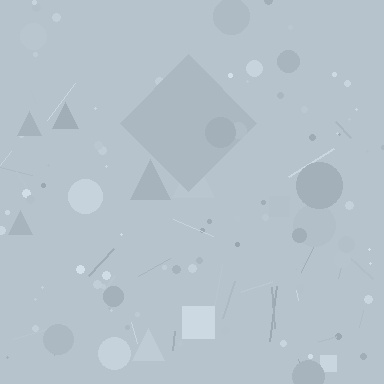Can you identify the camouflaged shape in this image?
The camouflaged shape is a diamond.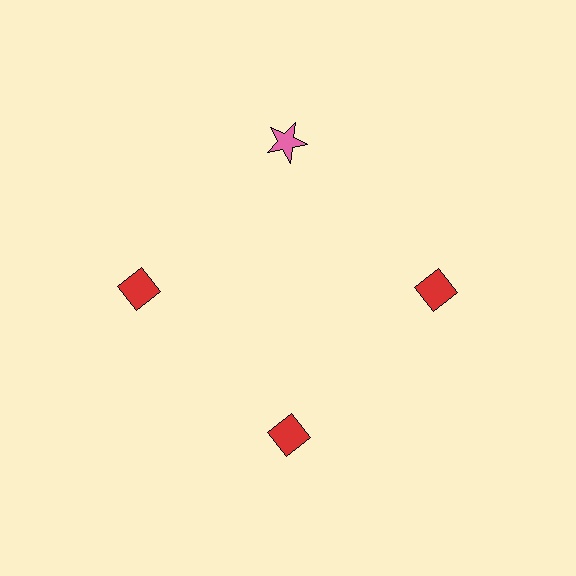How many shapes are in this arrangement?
There are 4 shapes arranged in a ring pattern.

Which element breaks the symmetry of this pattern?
The pink star at roughly the 12 o'clock position breaks the symmetry. All other shapes are red diamonds.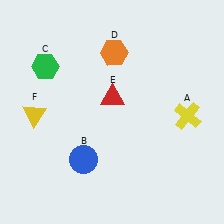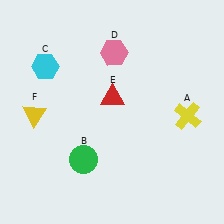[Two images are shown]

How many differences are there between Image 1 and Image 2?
There are 3 differences between the two images.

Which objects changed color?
B changed from blue to green. C changed from green to cyan. D changed from orange to pink.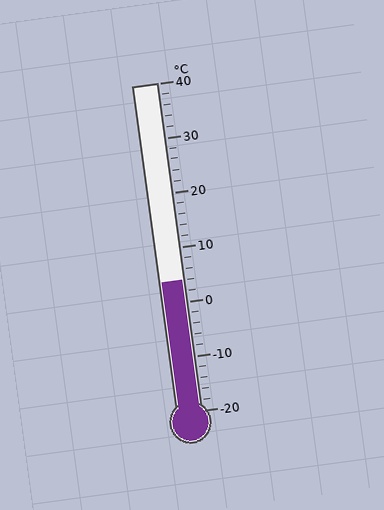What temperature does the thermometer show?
The thermometer shows approximately 4°C.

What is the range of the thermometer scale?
The thermometer scale ranges from -20°C to 40°C.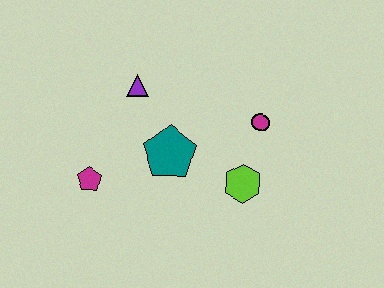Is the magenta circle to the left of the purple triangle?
No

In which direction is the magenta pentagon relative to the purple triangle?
The magenta pentagon is below the purple triangle.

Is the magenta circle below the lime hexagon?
No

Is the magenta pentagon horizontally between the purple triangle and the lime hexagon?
No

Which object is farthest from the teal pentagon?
The magenta circle is farthest from the teal pentagon.